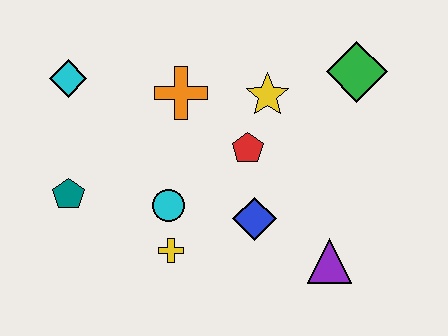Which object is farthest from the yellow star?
The teal pentagon is farthest from the yellow star.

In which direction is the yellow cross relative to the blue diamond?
The yellow cross is to the left of the blue diamond.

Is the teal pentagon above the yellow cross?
Yes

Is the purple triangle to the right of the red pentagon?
Yes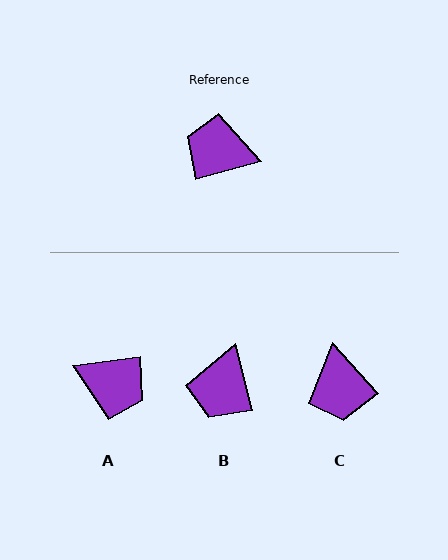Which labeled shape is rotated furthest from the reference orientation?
A, about 172 degrees away.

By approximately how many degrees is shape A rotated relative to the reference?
Approximately 172 degrees counter-clockwise.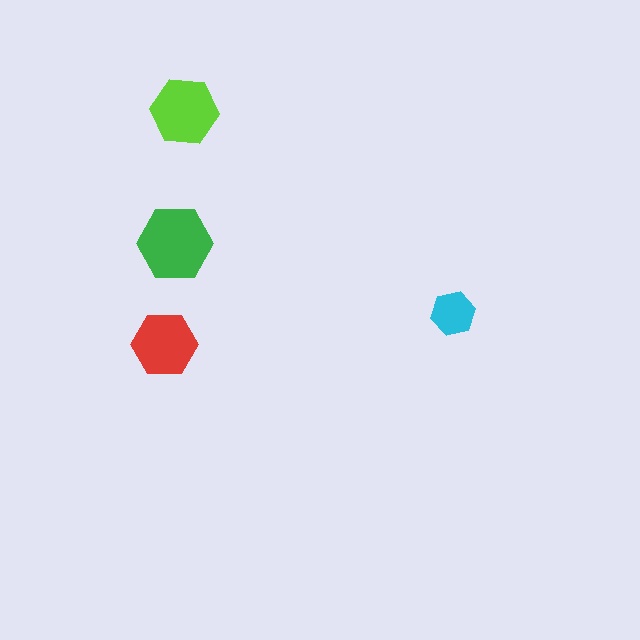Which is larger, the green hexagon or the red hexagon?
The green one.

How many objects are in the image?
There are 4 objects in the image.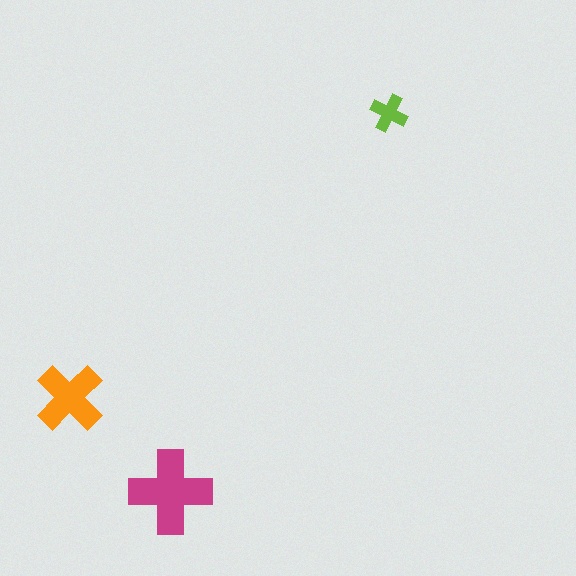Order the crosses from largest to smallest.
the magenta one, the orange one, the lime one.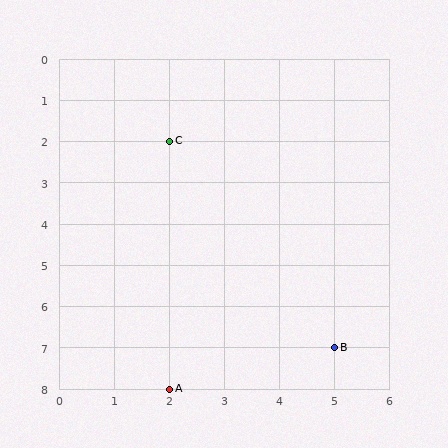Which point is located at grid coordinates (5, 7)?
Point B is at (5, 7).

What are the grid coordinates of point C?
Point C is at grid coordinates (2, 2).